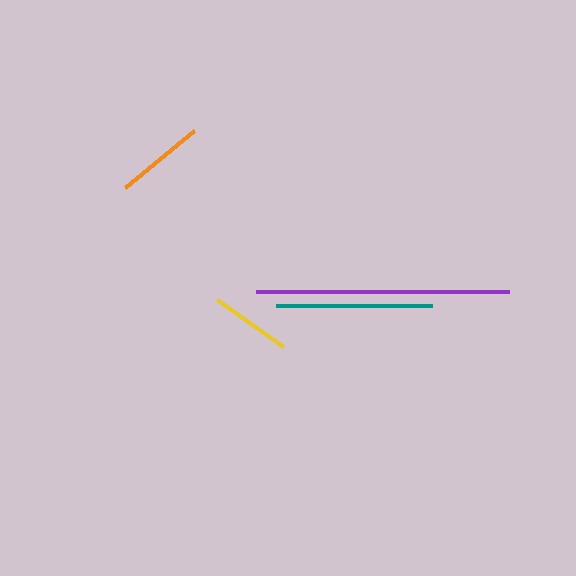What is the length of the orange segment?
The orange segment is approximately 90 pixels long.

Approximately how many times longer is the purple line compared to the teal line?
The purple line is approximately 1.6 times the length of the teal line.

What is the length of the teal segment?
The teal segment is approximately 156 pixels long.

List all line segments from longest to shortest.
From longest to shortest: purple, teal, orange, yellow.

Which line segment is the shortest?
The yellow line is the shortest at approximately 81 pixels.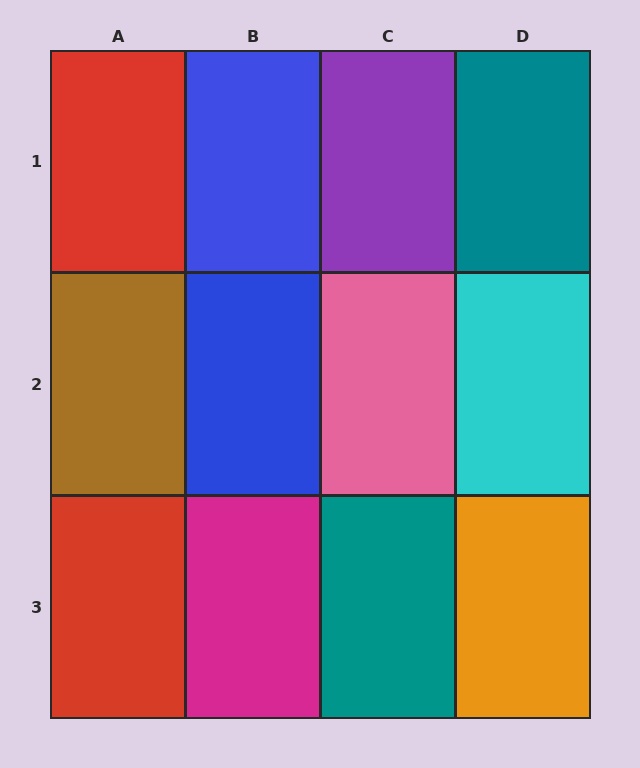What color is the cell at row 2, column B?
Blue.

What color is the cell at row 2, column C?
Pink.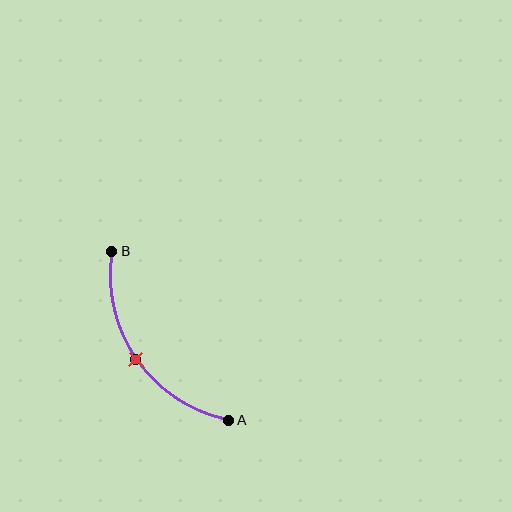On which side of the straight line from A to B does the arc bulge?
The arc bulges below and to the left of the straight line connecting A and B.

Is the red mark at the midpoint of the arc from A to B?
Yes. The red mark lies on the arc at equal arc-length from both A and B — it is the arc midpoint.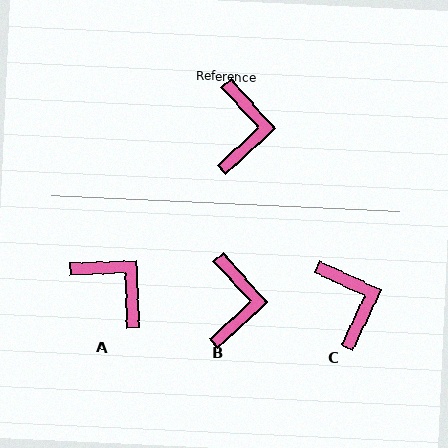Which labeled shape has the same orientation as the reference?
B.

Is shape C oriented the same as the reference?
No, it is off by about 23 degrees.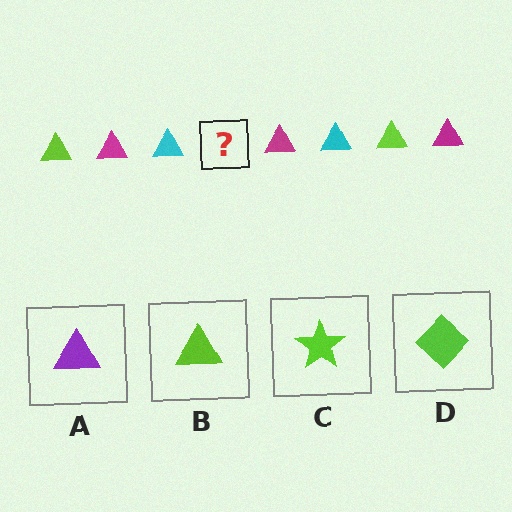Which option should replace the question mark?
Option B.